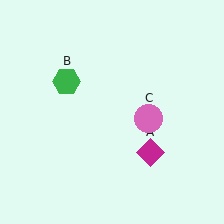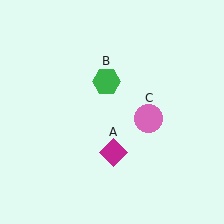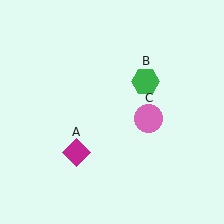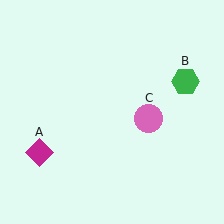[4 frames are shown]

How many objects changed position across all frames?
2 objects changed position: magenta diamond (object A), green hexagon (object B).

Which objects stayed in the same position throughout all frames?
Pink circle (object C) remained stationary.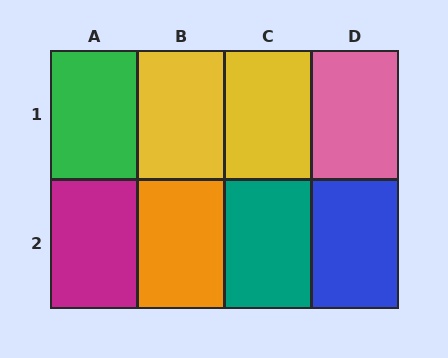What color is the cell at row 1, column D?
Pink.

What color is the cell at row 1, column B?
Yellow.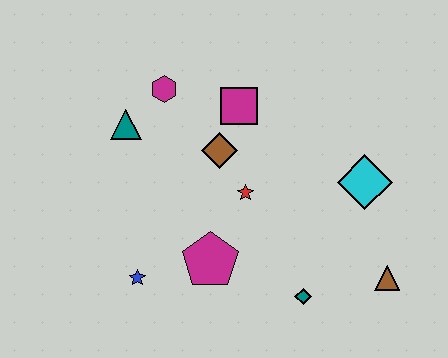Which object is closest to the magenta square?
The brown diamond is closest to the magenta square.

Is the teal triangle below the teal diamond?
No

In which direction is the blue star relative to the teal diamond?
The blue star is to the left of the teal diamond.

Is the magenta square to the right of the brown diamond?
Yes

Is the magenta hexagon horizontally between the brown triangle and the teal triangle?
Yes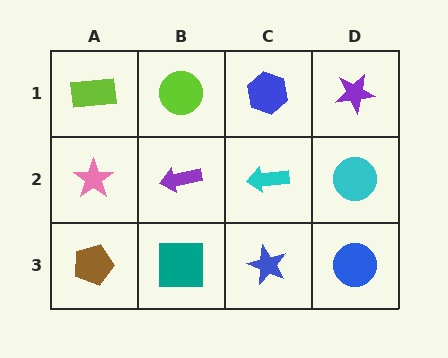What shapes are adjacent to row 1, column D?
A cyan circle (row 2, column D), a blue hexagon (row 1, column C).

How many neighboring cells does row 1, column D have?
2.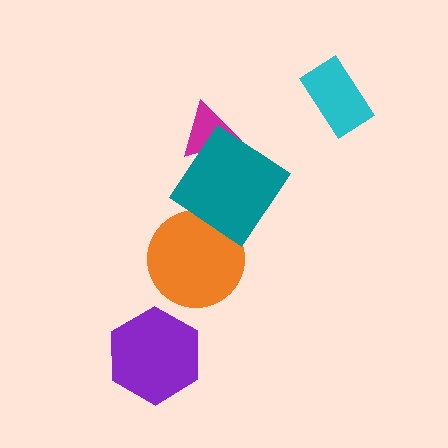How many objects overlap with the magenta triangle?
1 object overlaps with the magenta triangle.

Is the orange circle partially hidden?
Yes, it is partially covered by another shape.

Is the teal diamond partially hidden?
No, no other shape covers it.